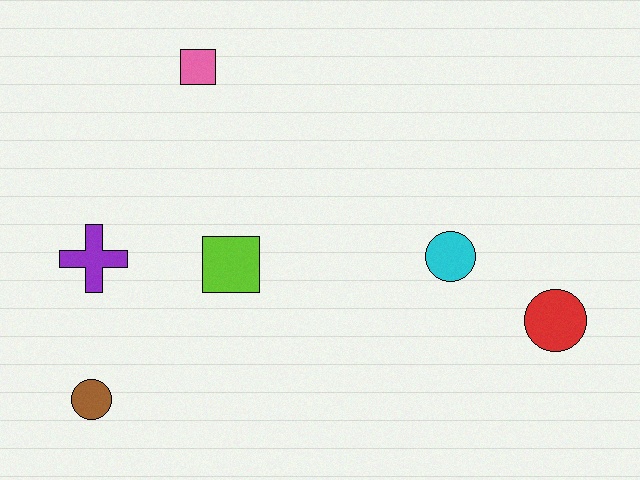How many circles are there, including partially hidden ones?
There are 3 circles.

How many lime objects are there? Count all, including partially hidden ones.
There is 1 lime object.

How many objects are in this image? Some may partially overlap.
There are 6 objects.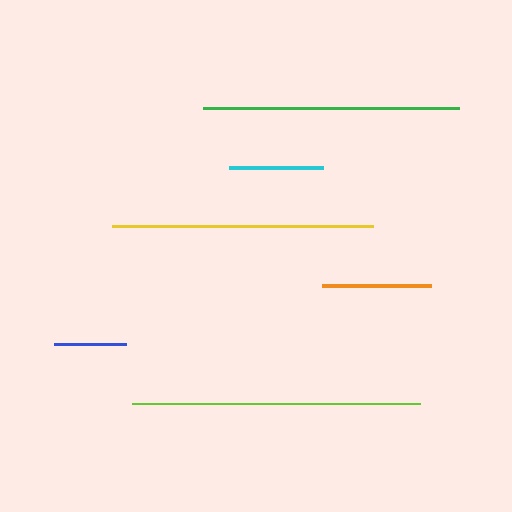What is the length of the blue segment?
The blue segment is approximately 72 pixels long.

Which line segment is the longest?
The lime line is the longest at approximately 288 pixels.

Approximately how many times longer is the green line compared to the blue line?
The green line is approximately 3.5 times the length of the blue line.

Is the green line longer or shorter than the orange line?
The green line is longer than the orange line.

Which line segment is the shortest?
The blue line is the shortest at approximately 72 pixels.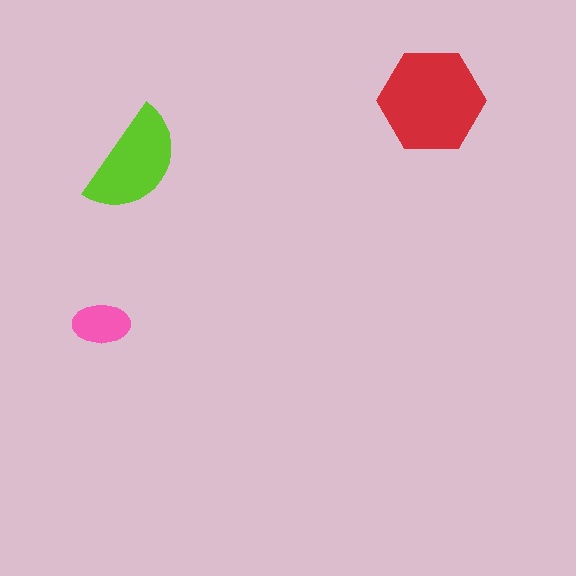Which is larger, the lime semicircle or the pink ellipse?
The lime semicircle.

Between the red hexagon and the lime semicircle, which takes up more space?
The red hexagon.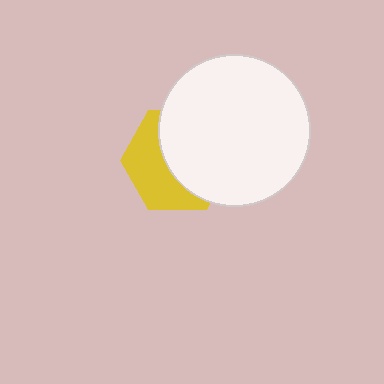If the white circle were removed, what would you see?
You would see the complete yellow hexagon.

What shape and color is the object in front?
The object in front is a white circle.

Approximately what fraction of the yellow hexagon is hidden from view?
Roughly 57% of the yellow hexagon is hidden behind the white circle.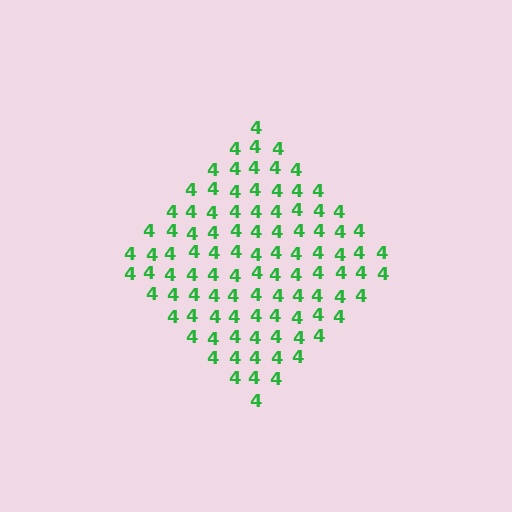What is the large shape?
The large shape is a diamond.